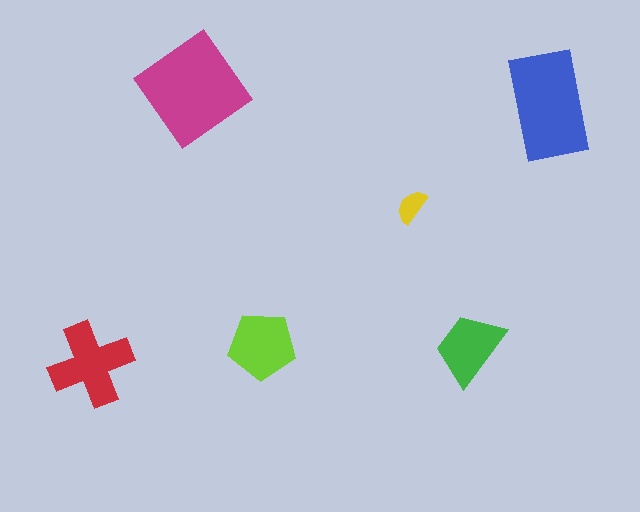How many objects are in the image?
There are 6 objects in the image.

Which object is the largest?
The magenta diamond.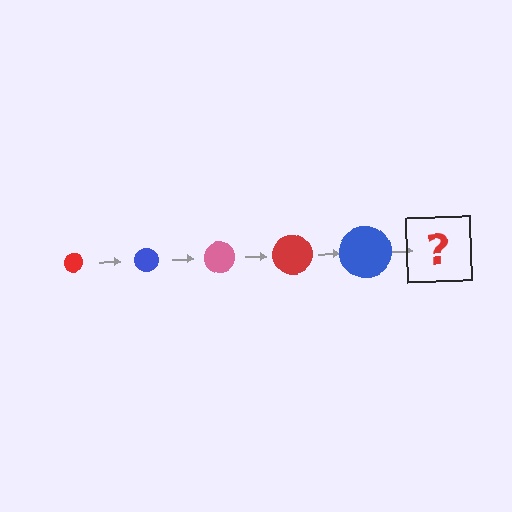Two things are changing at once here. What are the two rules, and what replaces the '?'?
The two rules are that the circle grows larger each step and the color cycles through red, blue, and pink. The '?' should be a pink circle, larger than the previous one.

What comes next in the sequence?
The next element should be a pink circle, larger than the previous one.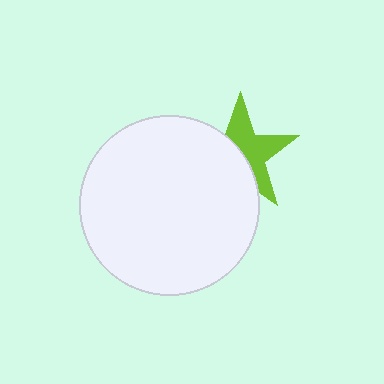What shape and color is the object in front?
The object in front is a white circle.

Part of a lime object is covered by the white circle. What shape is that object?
It is a star.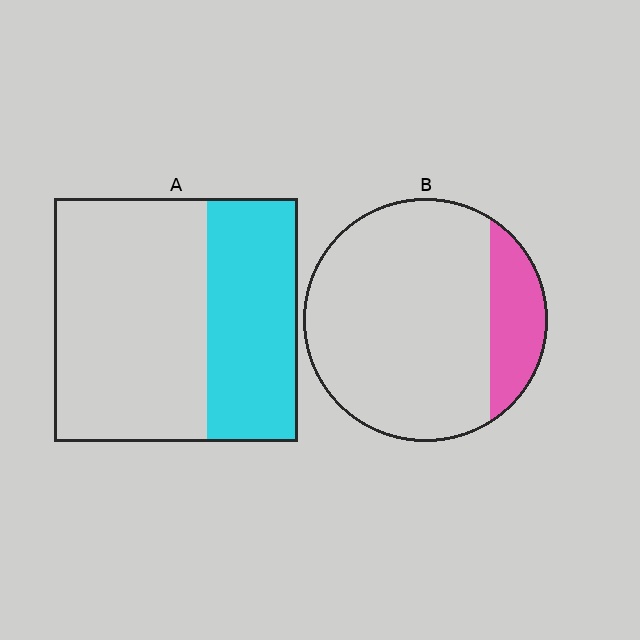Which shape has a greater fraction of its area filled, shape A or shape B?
Shape A.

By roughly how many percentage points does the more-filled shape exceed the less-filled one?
By roughly 20 percentage points (A over B).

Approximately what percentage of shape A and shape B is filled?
A is approximately 35% and B is approximately 20%.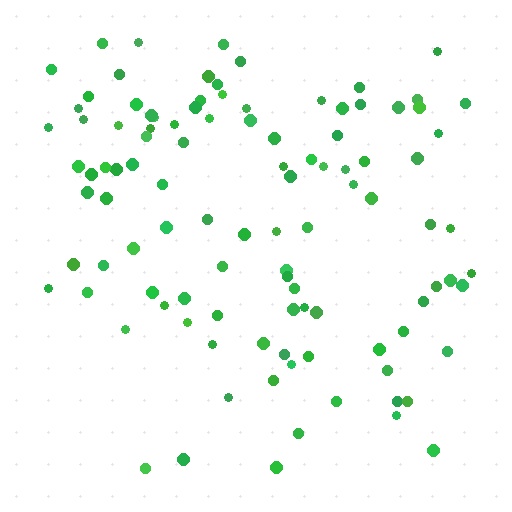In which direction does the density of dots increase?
From bottom to top, with the top side densest.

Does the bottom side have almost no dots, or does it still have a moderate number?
Still a moderate number, just noticeably fewer than the top.